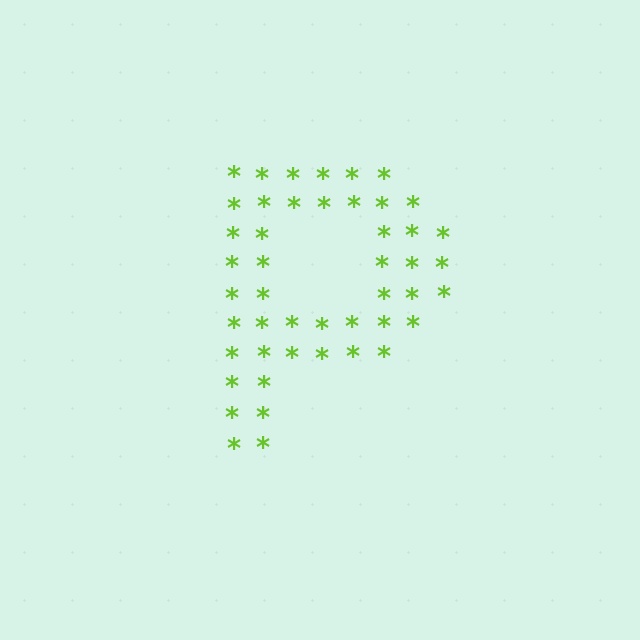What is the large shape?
The large shape is the letter P.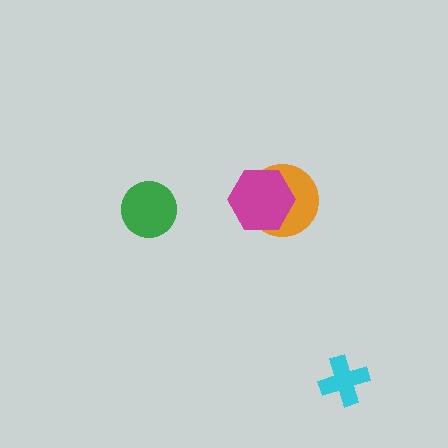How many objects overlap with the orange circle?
1 object overlaps with the orange circle.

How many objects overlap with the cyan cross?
0 objects overlap with the cyan cross.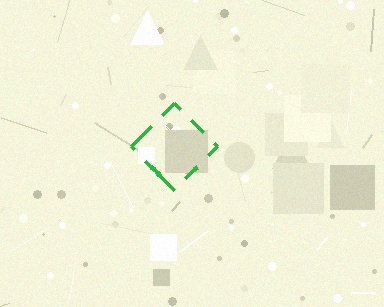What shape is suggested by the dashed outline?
The dashed outline suggests a diamond.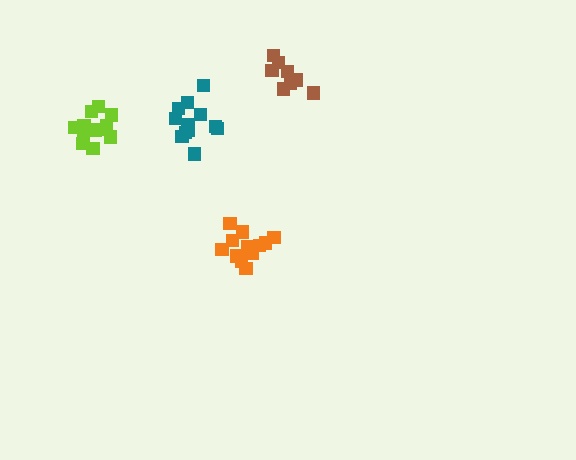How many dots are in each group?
Group 1: 12 dots, Group 2: 13 dots, Group 3: 8 dots, Group 4: 12 dots (45 total).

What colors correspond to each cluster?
The clusters are colored: lime, orange, brown, teal.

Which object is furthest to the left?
The lime cluster is leftmost.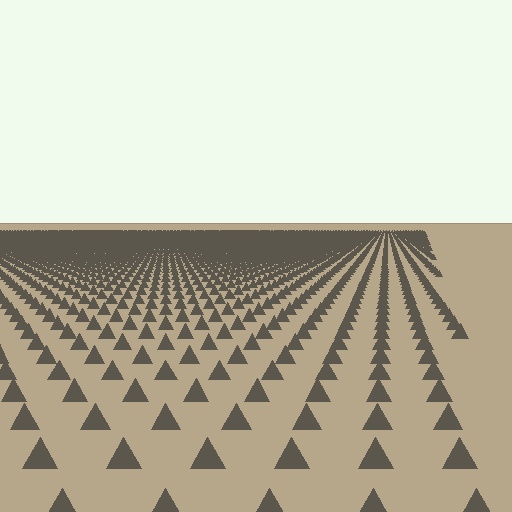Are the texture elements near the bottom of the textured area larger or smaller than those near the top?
Larger. Near the bottom, elements are closer to the viewer and appear at a bigger on-screen size.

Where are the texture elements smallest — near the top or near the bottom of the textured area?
Near the top.